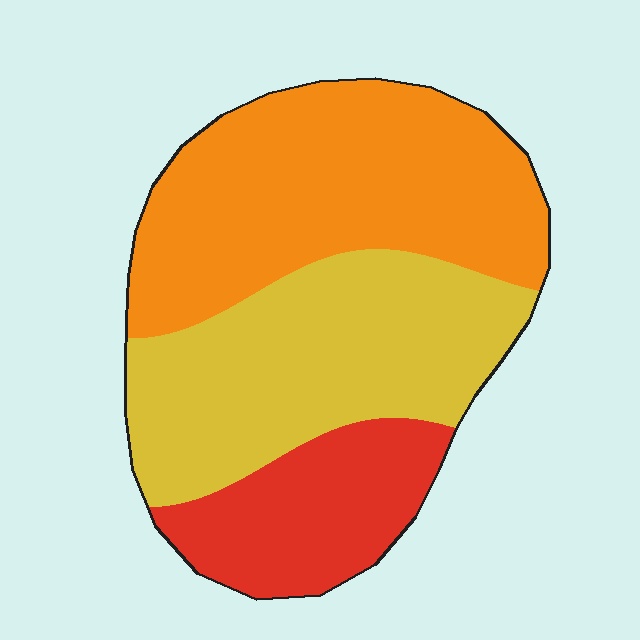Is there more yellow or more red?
Yellow.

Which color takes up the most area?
Orange, at roughly 40%.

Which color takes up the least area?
Red, at roughly 20%.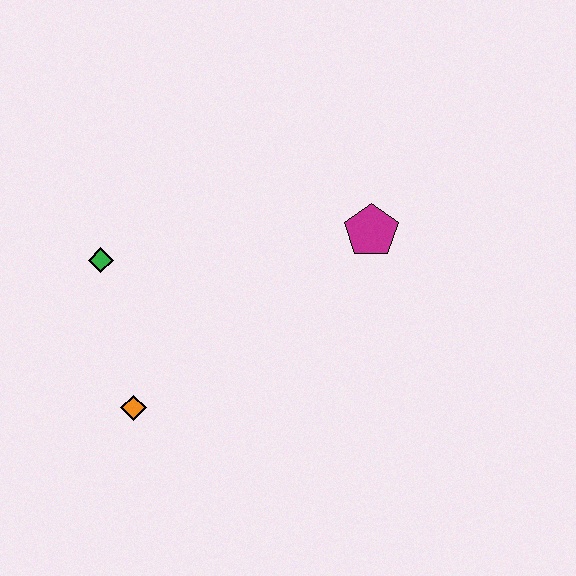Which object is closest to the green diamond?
The orange diamond is closest to the green diamond.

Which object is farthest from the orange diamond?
The magenta pentagon is farthest from the orange diamond.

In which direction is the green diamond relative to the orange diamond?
The green diamond is above the orange diamond.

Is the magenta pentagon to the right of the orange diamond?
Yes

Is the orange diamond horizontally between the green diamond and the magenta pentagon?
Yes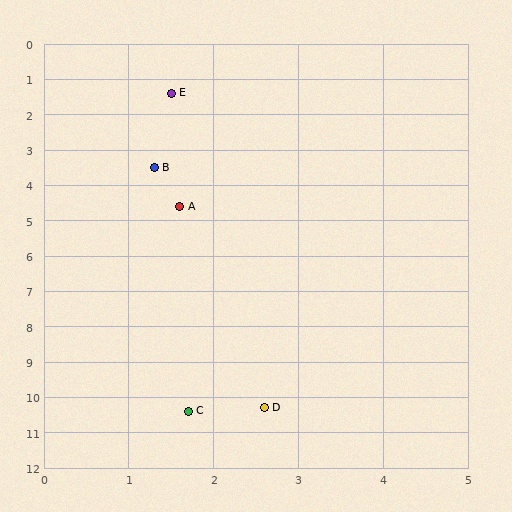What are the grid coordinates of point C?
Point C is at approximately (1.7, 10.4).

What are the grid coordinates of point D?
Point D is at approximately (2.6, 10.3).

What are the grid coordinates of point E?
Point E is at approximately (1.5, 1.4).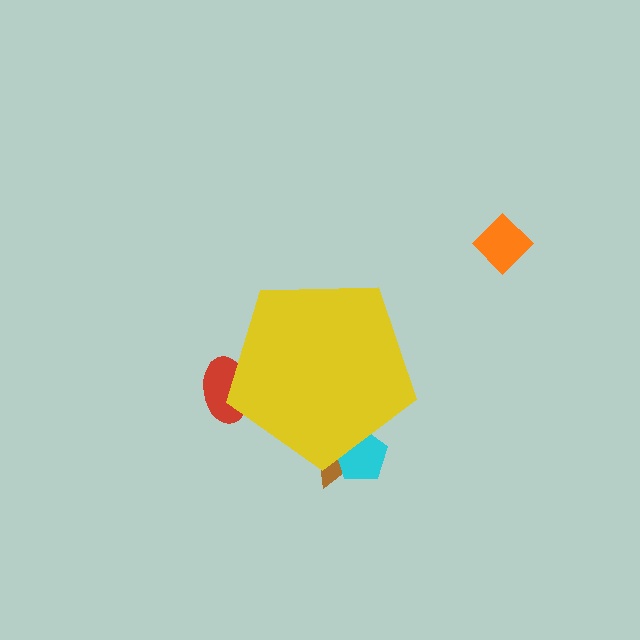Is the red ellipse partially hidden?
Yes, the red ellipse is partially hidden behind the yellow pentagon.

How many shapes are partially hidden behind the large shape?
3 shapes are partially hidden.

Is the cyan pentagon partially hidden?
Yes, the cyan pentagon is partially hidden behind the yellow pentagon.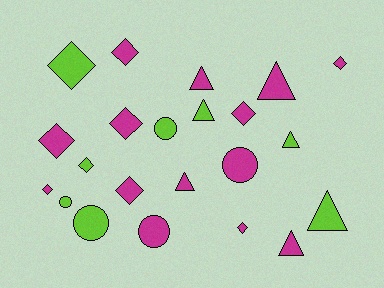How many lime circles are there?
There are 3 lime circles.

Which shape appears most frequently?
Diamond, with 10 objects.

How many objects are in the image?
There are 22 objects.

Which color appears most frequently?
Magenta, with 14 objects.